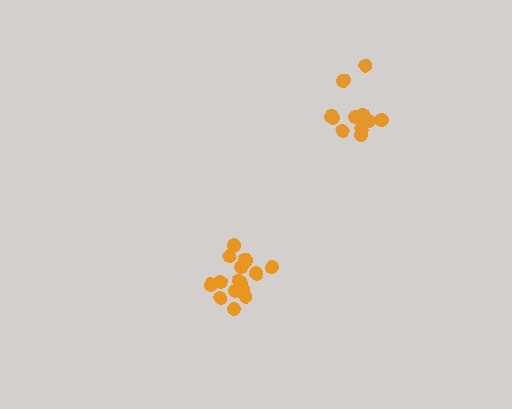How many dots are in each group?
Group 1: 11 dots, Group 2: 16 dots (27 total).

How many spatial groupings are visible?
There are 2 spatial groupings.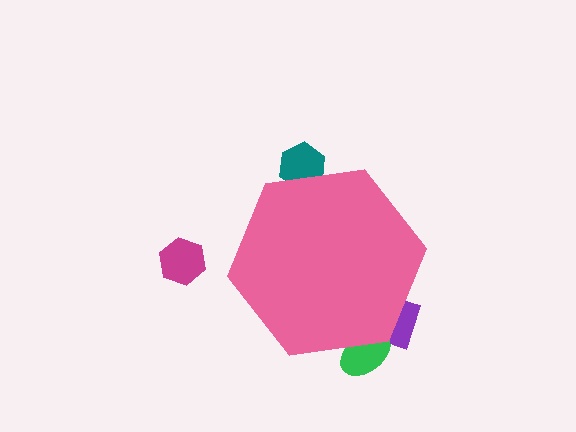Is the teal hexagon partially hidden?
Yes, the teal hexagon is partially hidden behind the pink hexagon.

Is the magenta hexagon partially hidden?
No, the magenta hexagon is fully visible.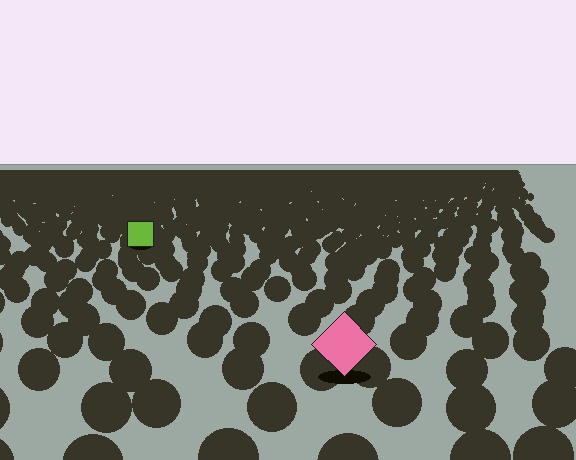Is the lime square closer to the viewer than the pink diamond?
No. The pink diamond is closer — you can tell from the texture gradient: the ground texture is coarser near it.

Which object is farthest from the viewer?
The lime square is farthest from the viewer. It appears smaller and the ground texture around it is denser.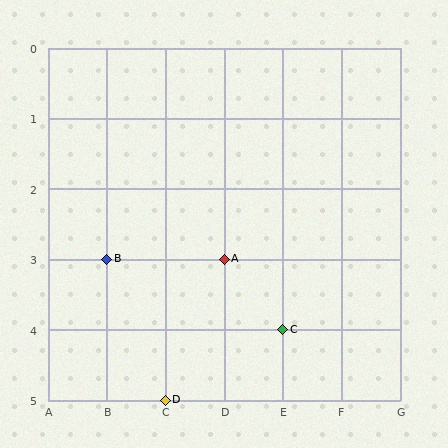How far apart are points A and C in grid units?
Points A and C are 1 column and 1 row apart (about 1.4 grid units diagonally).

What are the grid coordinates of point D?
Point D is at grid coordinates (C, 5).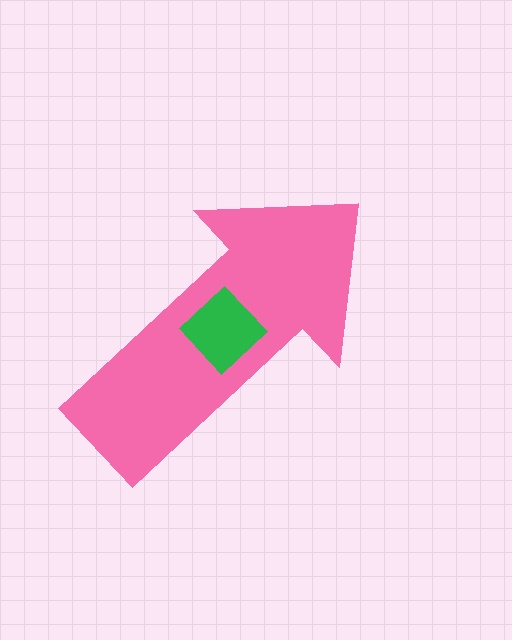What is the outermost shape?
The pink arrow.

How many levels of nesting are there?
2.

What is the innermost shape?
The green diamond.